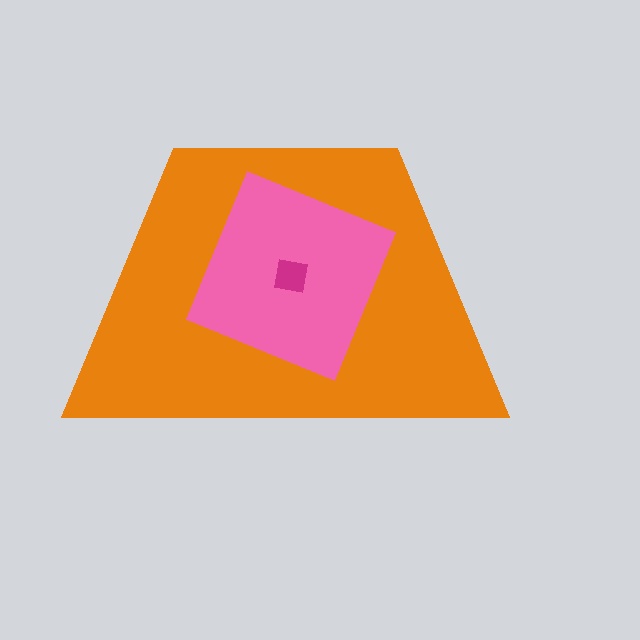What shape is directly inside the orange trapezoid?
The pink square.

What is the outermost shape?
The orange trapezoid.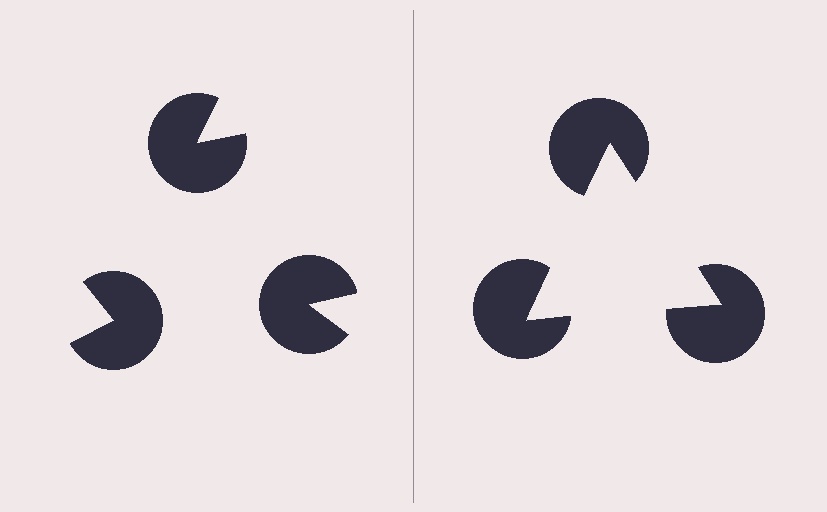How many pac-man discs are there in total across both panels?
6 — 3 on each side.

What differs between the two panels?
The pac-man discs are positioned identically on both sides; only the wedge orientations differ. On the right they align to a triangle; on the left they are misaligned.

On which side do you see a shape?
An illusory triangle appears on the right side. On the left side the wedge cuts are rotated, so no coherent shape forms.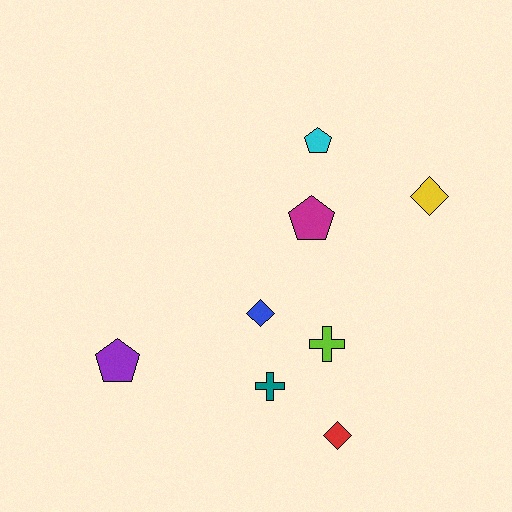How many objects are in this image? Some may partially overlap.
There are 8 objects.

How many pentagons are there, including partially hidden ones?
There are 3 pentagons.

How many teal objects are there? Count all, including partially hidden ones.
There is 1 teal object.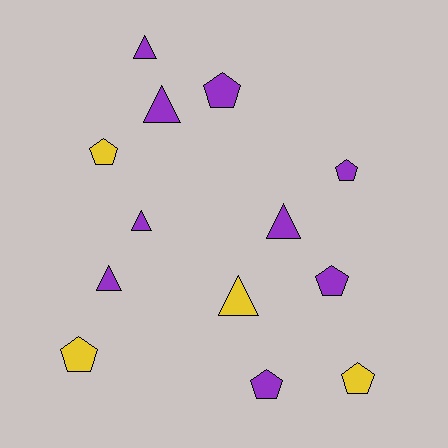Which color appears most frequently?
Purple, with 9 objects.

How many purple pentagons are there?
There are 4 purple pentagons.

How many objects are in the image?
There are 13 objects.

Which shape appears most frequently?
Pentagon, with 7 objects.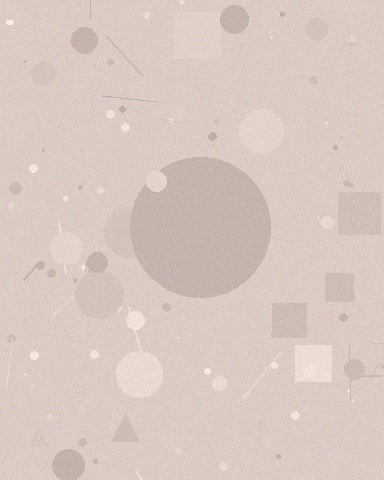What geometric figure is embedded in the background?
A circle is embedded in the background.